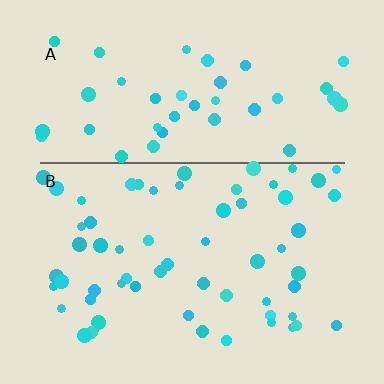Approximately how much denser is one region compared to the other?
Approximately 1.3× — region B over region A.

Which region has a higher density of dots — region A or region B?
B (the bottom).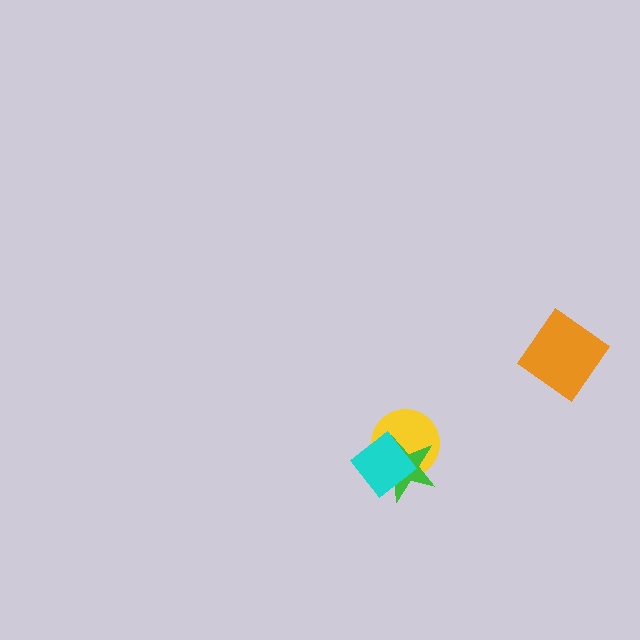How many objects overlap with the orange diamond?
0 objects overlap with the orange diamond.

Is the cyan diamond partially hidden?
No, no other shape covers it.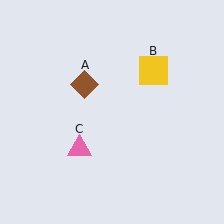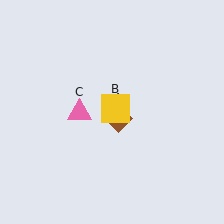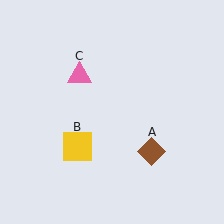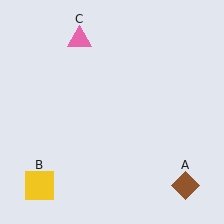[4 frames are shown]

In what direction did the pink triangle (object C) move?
The pink triangle (object C) moved up.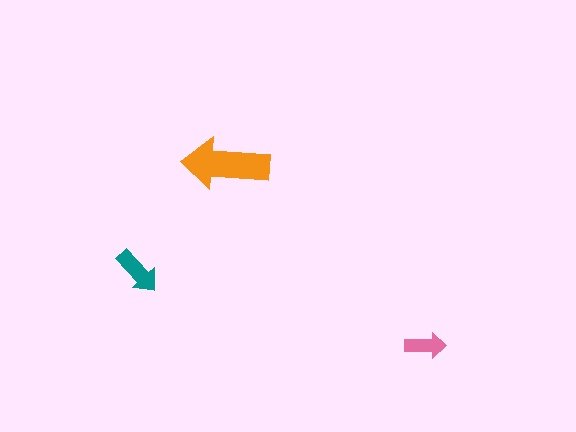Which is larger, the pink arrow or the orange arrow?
The orange one.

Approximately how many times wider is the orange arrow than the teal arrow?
About 2 times wider.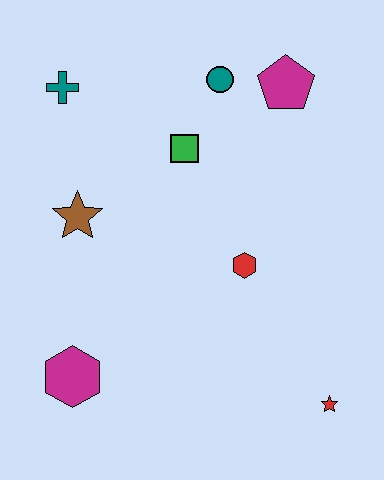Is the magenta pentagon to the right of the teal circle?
Yes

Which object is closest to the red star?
The red hexagon is closest to the red star.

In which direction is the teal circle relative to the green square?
The teal circle is above the green square.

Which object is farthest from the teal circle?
The red star is farthest from the teal circle.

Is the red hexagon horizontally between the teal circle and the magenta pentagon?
Yes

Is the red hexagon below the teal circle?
Yes